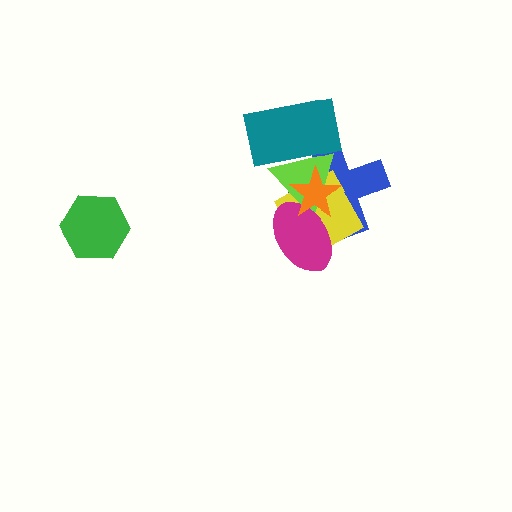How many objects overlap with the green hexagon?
0 objects overlap with the green hexagon.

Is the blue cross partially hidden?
Yes, it is partially covered by another shape.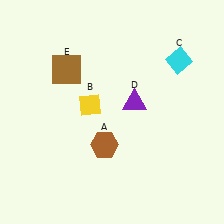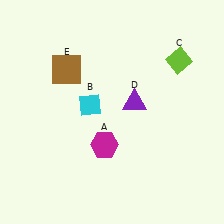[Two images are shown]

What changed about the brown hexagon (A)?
In Image 1, A is brown. In Image 2, it changed to magenta.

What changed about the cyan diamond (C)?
In Image 1, C is cyan. In Image 2, it changed to lime.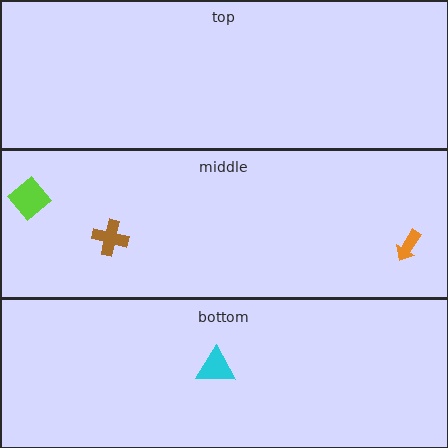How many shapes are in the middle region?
3.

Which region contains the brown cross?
The middle region.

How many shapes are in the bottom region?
1.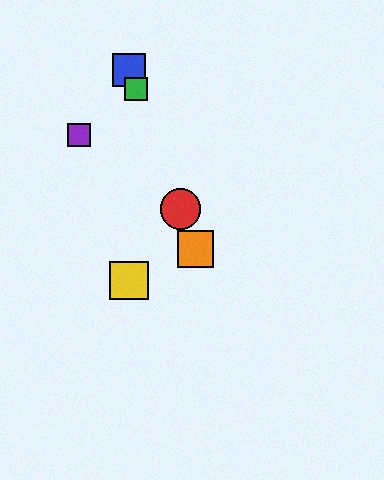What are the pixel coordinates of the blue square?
The blue square is at (129, 70).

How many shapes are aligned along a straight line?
4 shapes (the red circle, the blue square, the green square, the orange square) are aligned along a straight line.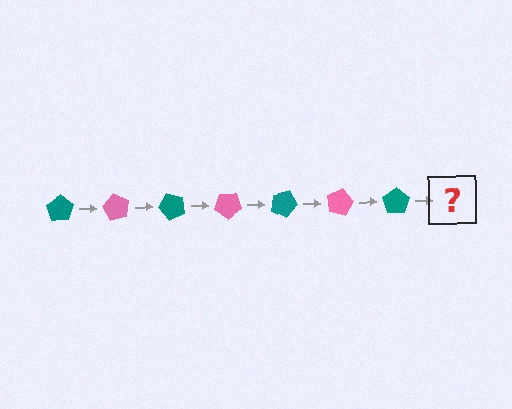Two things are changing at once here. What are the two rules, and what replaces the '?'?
The two rules are that it rotates 60 degrees each step and the color cycles through teal and pink. The '?' should be a pink pentagon, rotated 420 degrees from the start.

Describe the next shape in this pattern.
It should be a pink pentagon, rotated 420 degrees from the start.